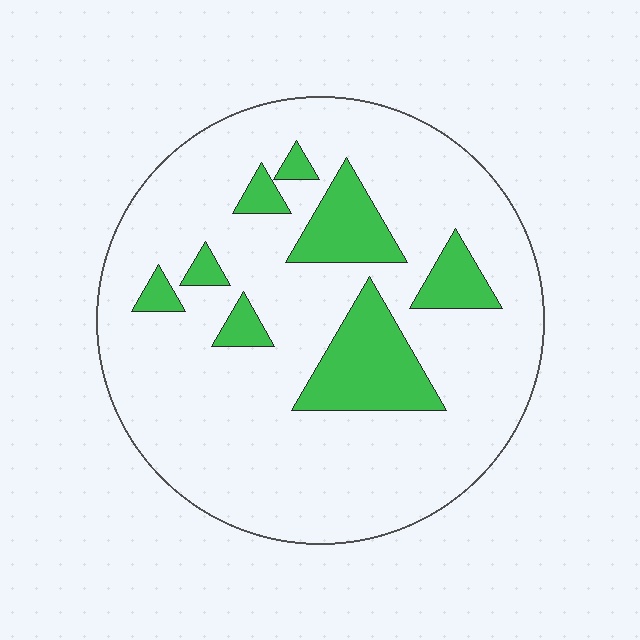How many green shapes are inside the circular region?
8.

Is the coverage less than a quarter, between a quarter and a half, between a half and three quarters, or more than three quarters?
Less than a quarter.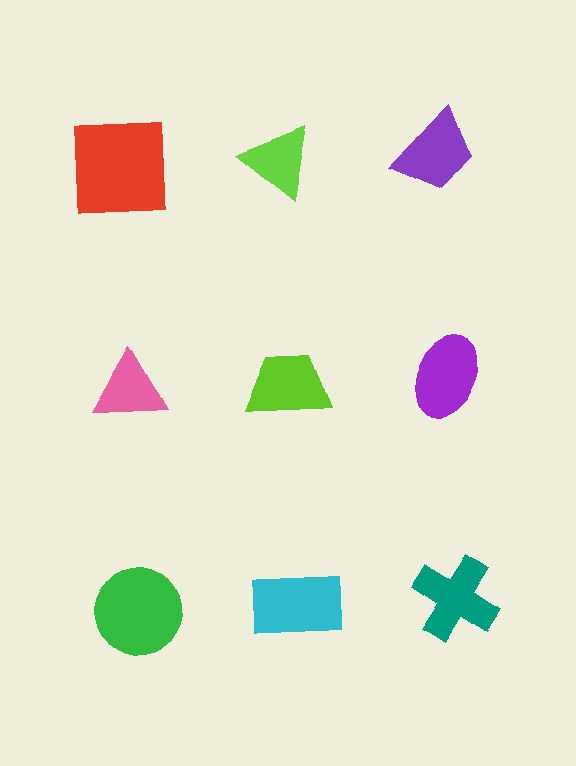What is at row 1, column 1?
A red square.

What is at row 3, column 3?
A teal cross.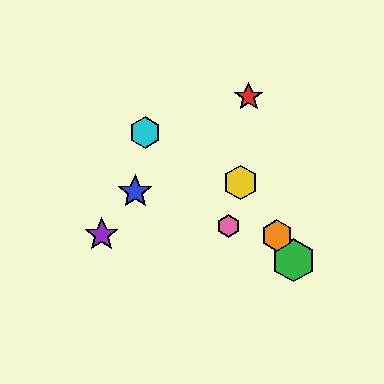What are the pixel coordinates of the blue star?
The blue star is at (135, 192).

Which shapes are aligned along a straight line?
The green hexagon, the yellow hexagon, the orange hexagon are aligned along a straight line.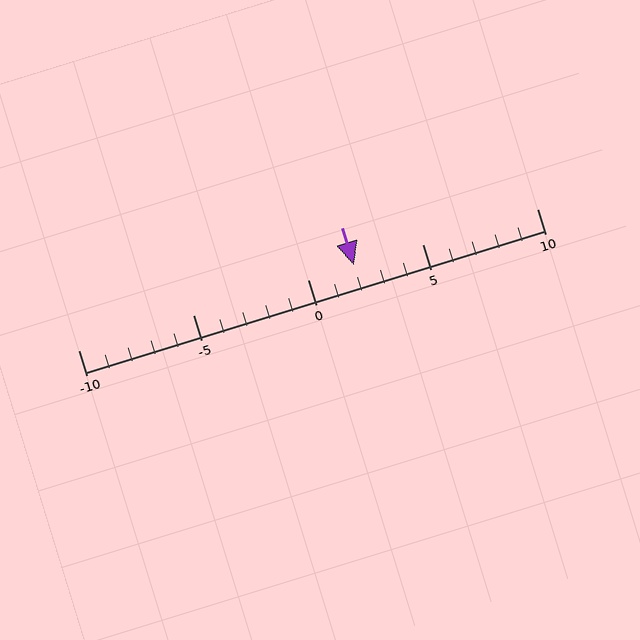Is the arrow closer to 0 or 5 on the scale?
The arrow is closer to 0.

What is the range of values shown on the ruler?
The ruler shows values from -10 to 10.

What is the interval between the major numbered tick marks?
The major tick marks are spaced 5 units apart.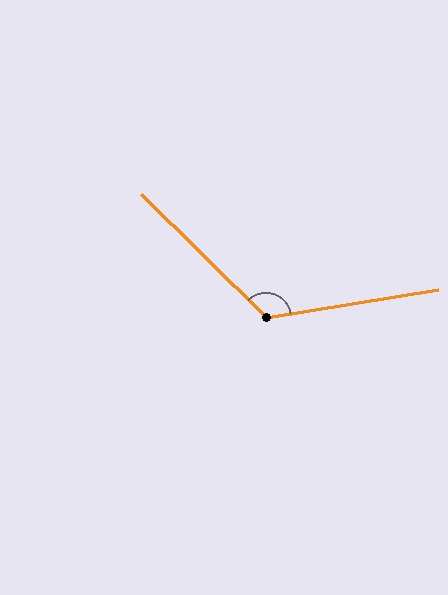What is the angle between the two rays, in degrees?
Approximately 126 degrees.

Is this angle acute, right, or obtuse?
It is obtuse.